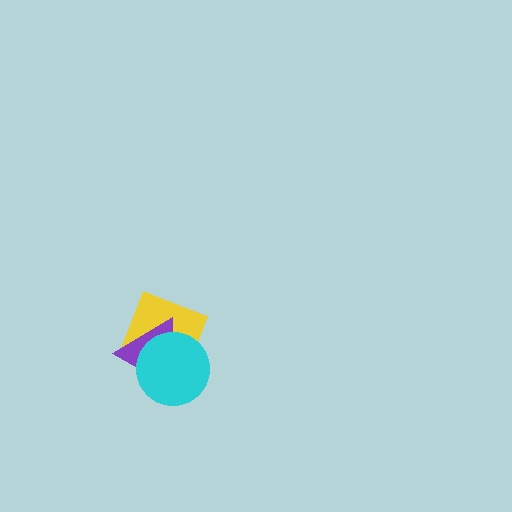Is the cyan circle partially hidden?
No, no other shape covers it.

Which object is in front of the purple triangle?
The cyan circle is in front of the purple triangle.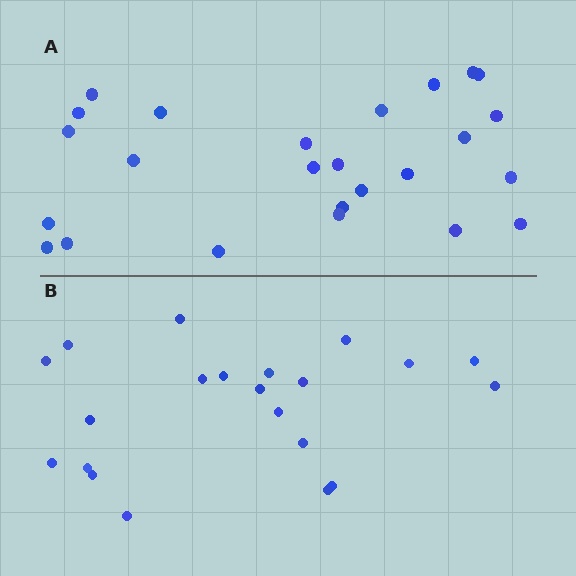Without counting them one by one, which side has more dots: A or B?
Region A (the top region) has more dots.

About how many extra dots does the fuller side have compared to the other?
Region A has about 4 more dots than region B.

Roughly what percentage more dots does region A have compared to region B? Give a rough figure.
About 20% more.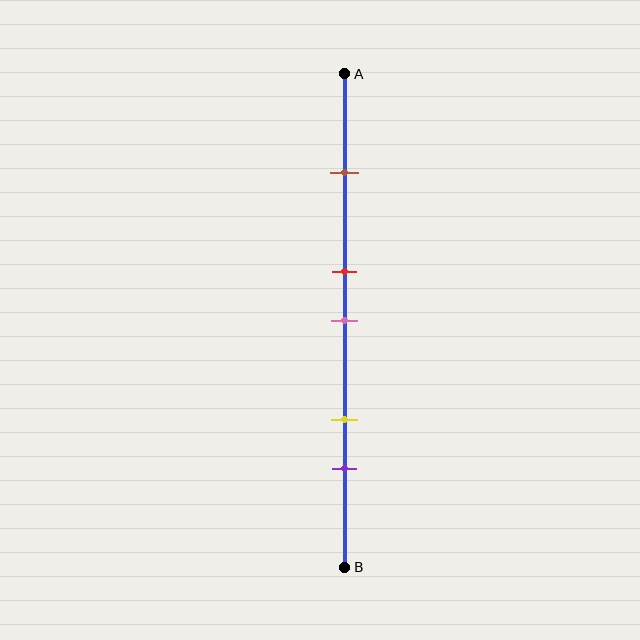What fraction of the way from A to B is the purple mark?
The purple mark is approximately 80% (0.8) of the way from A to B.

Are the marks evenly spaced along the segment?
No, the marks are not evenly spaced.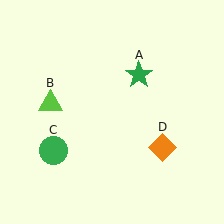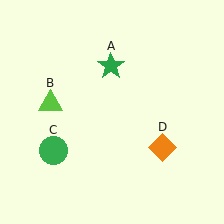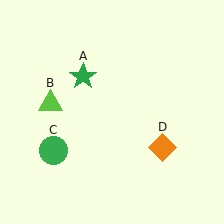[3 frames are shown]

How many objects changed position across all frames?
1 object changed position: green star (object A).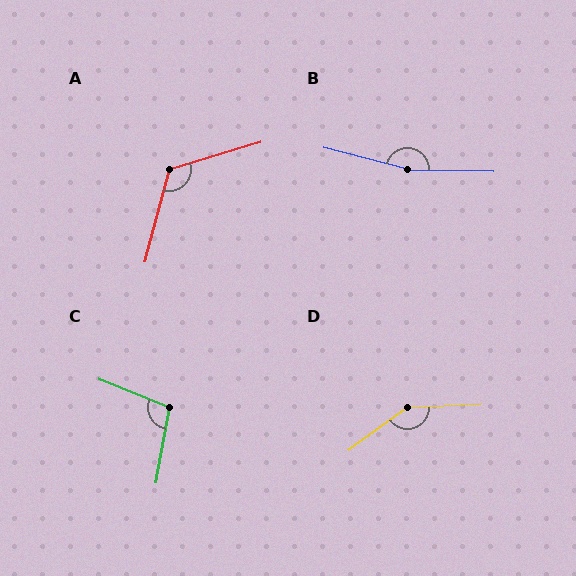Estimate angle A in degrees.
Approximately 122 degrees.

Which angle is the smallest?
C, at approximately 102 degrees.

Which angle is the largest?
B, at approximately 167 degrees.